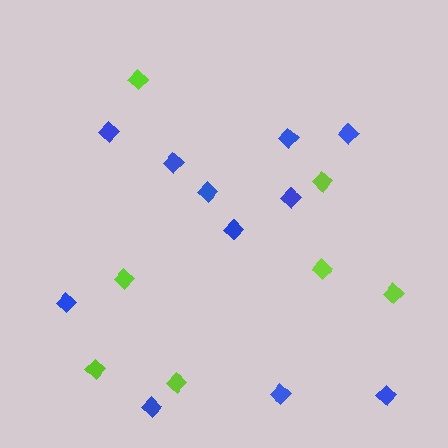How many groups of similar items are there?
There are 2 groups: one group of lime diamonds (7) and one group of blue diamonds (11).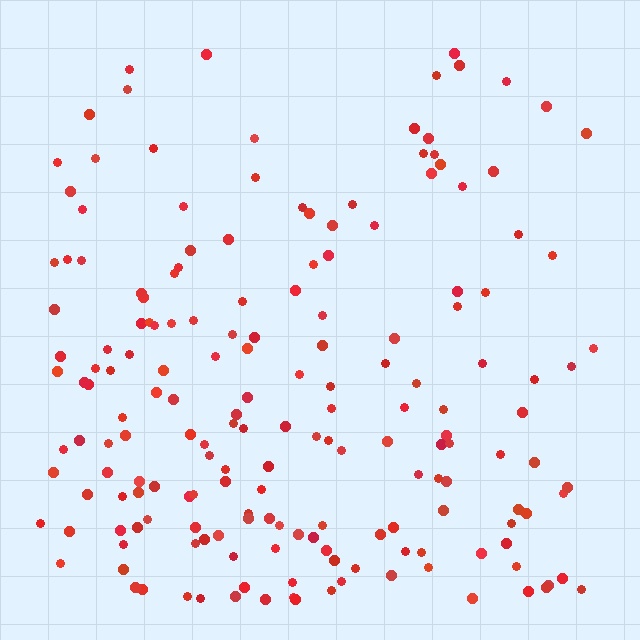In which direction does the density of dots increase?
From top to bottom, with the bottom side densest.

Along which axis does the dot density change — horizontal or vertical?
Vertical.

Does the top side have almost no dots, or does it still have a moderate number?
Still a moderate number, just noticeably fewer than the bottom.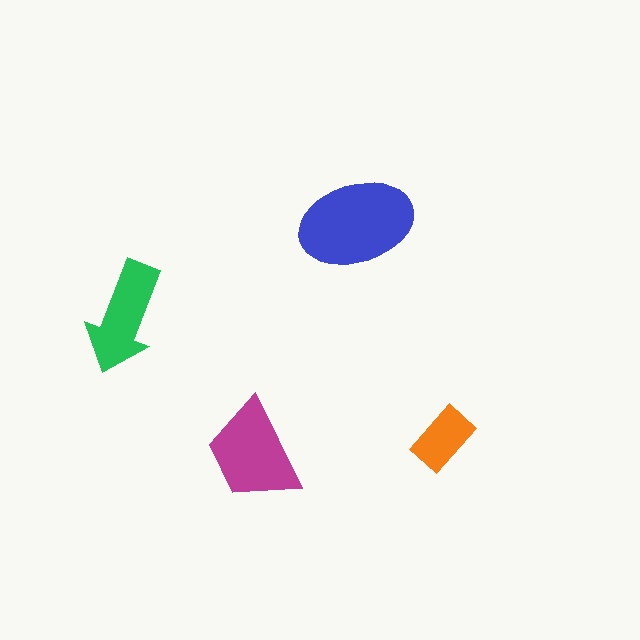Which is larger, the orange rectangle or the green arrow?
The green arrow.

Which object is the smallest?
The orange rectangle.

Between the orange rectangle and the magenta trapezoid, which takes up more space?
The magenta trapezoid.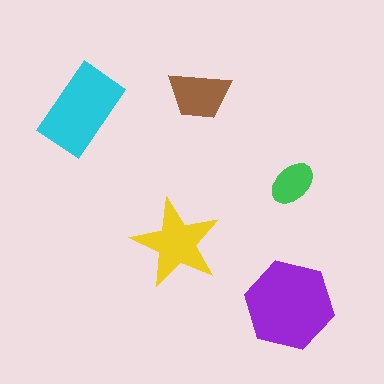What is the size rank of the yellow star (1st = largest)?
3rd.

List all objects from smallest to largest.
The green ellipse, the brown trapezoid, the yellow star, the cyan rectangle, the purple hexagon.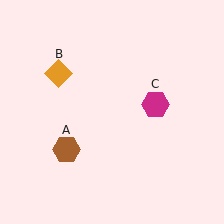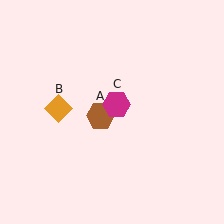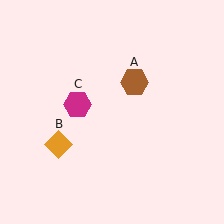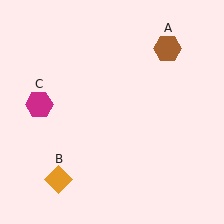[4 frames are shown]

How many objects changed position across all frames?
3 objects changed position: brown hexagon (object A), orange diamond (object B), magenta hexagon (object C).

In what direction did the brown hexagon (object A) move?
The brown hexagon (object A) moved up and to the right.